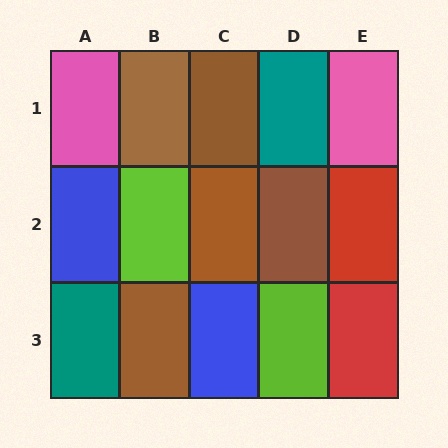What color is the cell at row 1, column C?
Brown.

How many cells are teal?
2 cells are teal.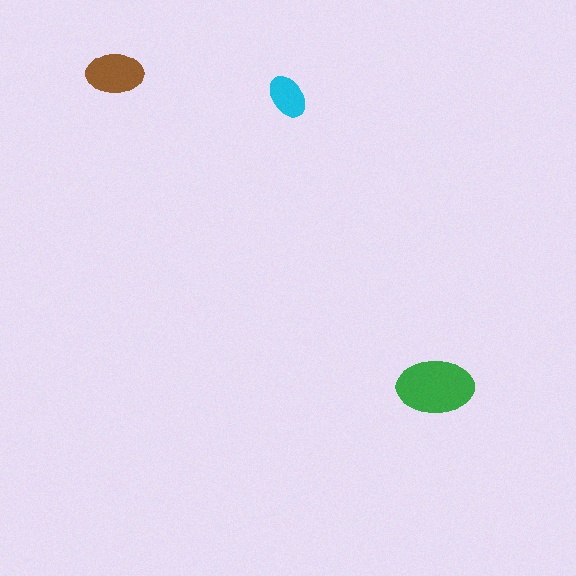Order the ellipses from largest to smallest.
the green one, the brown one, the cyan one.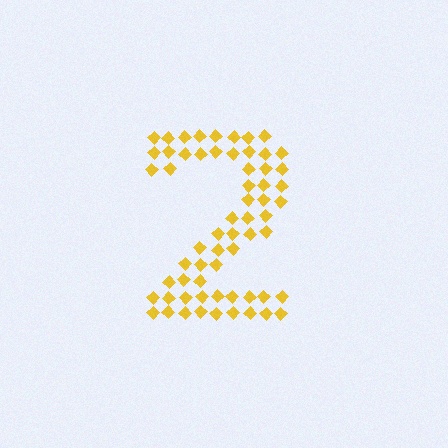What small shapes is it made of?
It is made of small diamonds.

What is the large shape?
The large shape is the digit 2.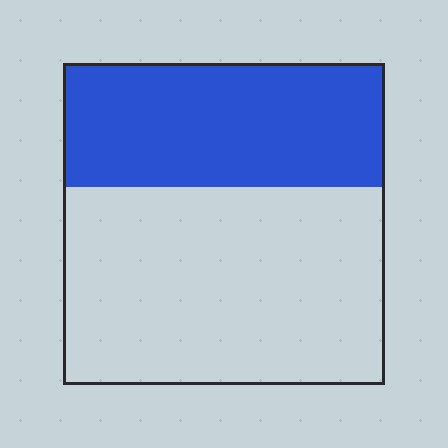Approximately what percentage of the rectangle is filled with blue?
Approximately 40%.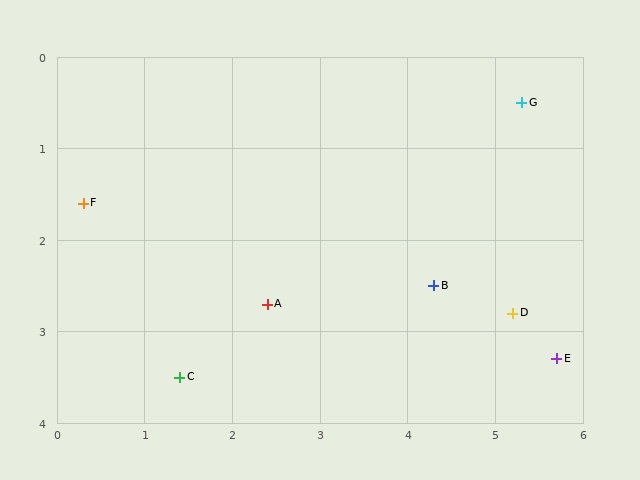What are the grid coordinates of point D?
Point D is at approximately (5.2, 2.8).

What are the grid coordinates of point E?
Point E is at approximately (5.7, 3.3).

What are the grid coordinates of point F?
Point F is at approximately (0.3, 1.6).